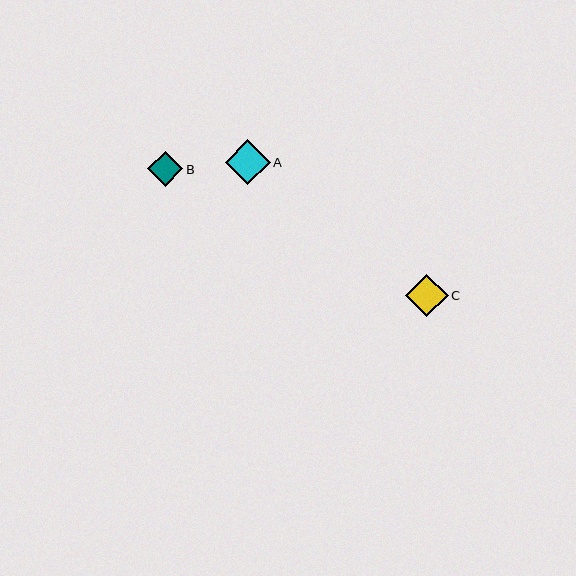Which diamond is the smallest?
Diamond B is the smallest with a size of approximately 36 pixels.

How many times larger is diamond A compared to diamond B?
Diamond A is approximately 1.3 times the size of diamond B.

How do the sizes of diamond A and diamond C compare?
Diamond A and diamond C are approximately the same size.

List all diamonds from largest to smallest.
From largest to smallest: A, C, B.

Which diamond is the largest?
Diamond A is the largest with a size of approximately 45 pixels.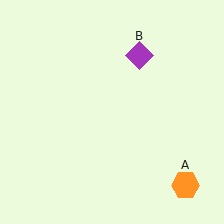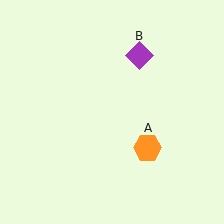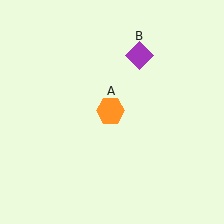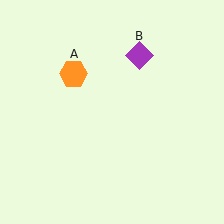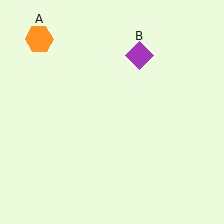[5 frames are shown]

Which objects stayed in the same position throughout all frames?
Purple diamond (object B) remained stationary.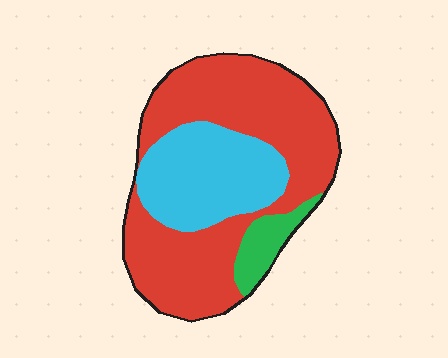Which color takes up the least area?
Green, at roughly 10%.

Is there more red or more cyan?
Red.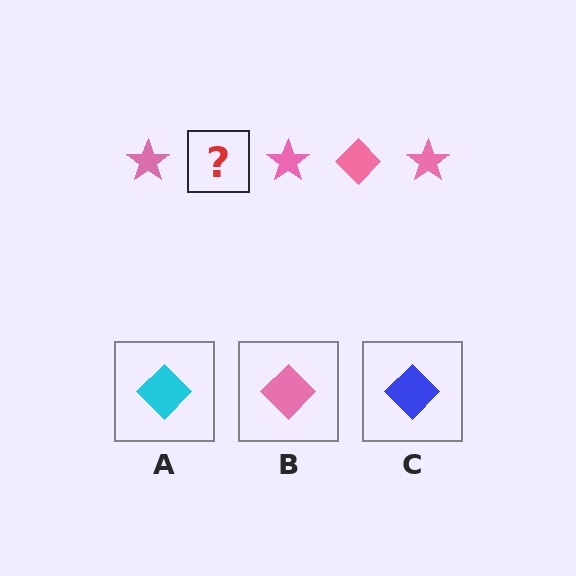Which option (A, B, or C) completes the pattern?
B.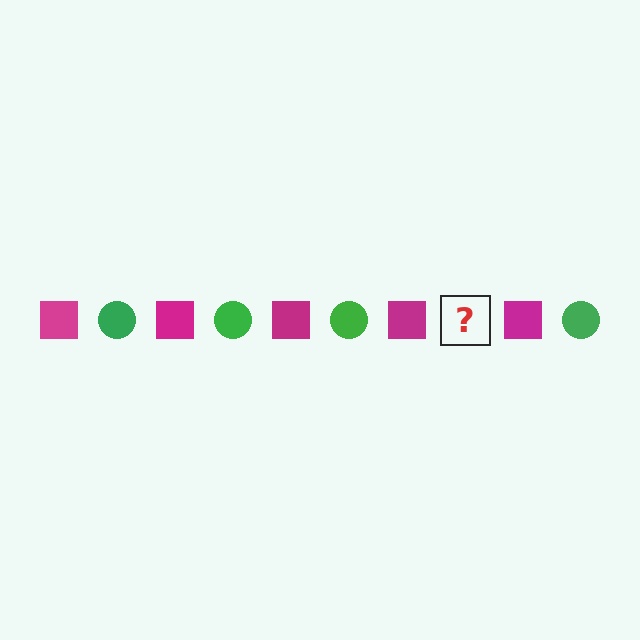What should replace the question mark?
The question mark should be replaced with a green circle.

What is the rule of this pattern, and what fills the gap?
The rule is that the pattern alternates between magenta square and green circle. The gap should be filled with a green circle.